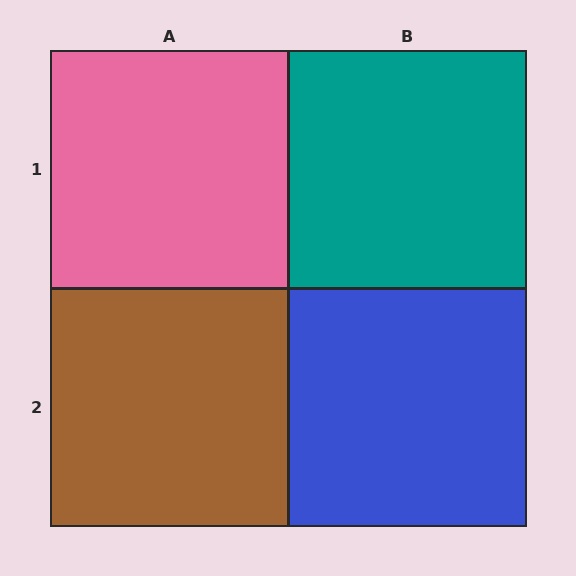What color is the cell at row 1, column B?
Teal.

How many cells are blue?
1 cell is blue.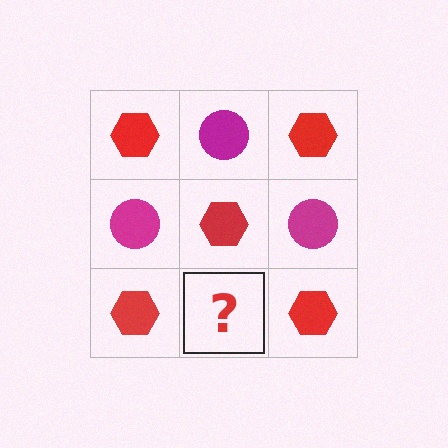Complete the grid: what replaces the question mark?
The question mark should be replaced with a magenta circle.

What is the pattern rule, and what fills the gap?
The rule is that it alternates red hexagon and magenta circle in a checkerboard pattern. The gap should be filled with a magenta circle.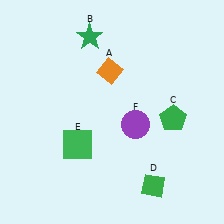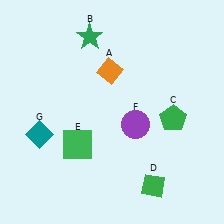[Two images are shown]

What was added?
A teal diamond (G) was added in Image 2.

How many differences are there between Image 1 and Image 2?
There is 1 difference between the two images.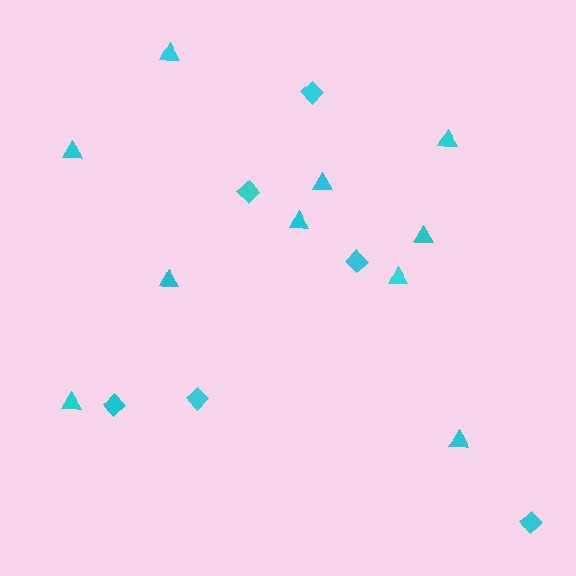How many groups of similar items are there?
There are 2 groups: one group of triangles (10) and one group of diamonds (6).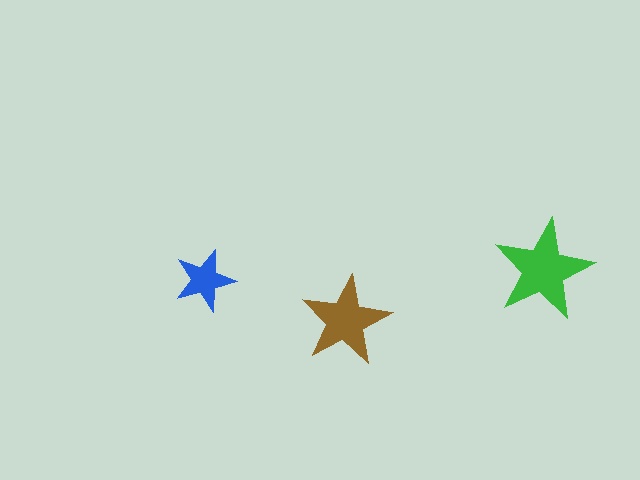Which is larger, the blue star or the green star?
The green one.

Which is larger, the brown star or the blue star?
The brown one.